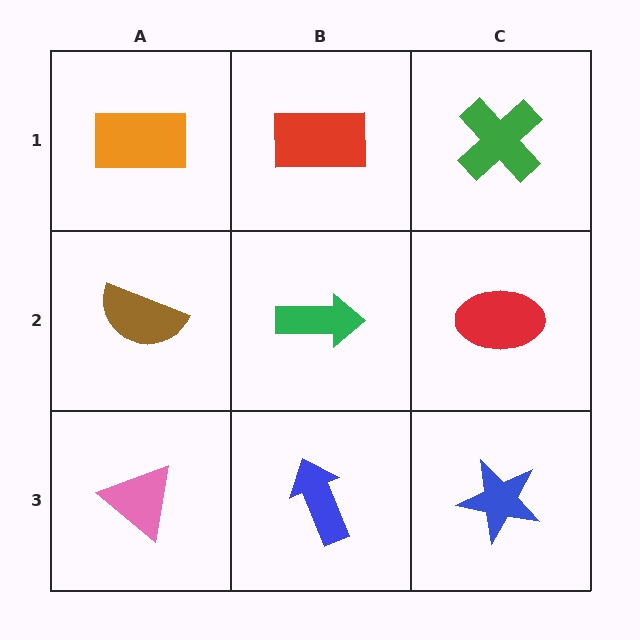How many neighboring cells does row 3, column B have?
3.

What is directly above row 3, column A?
A brown semicircle.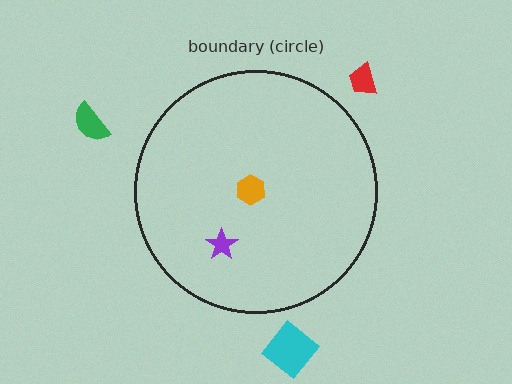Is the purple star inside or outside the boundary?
Inside.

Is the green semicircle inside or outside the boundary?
Outside.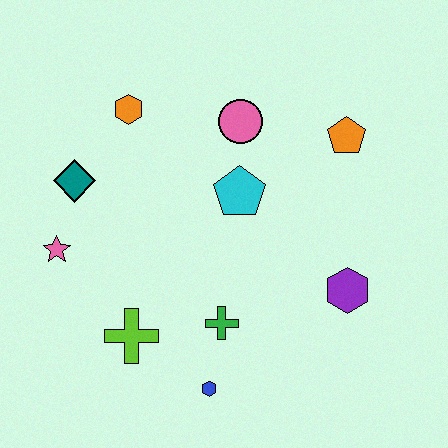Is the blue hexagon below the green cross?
Yes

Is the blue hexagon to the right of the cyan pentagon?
No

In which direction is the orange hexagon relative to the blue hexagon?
The orange hexagon is above the blue hexagon.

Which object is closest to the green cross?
The blue hexagon is closest to the green cross.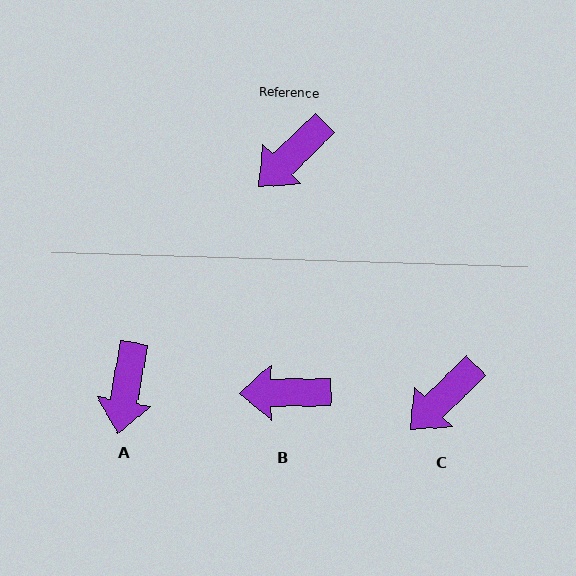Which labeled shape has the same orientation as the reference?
C.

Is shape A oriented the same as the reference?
No, it is off by about 36 degrees.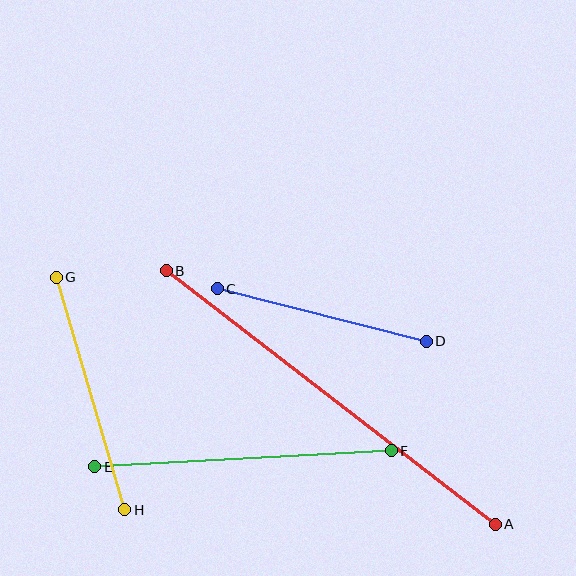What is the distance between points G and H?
The distance is approximately 242 pixels.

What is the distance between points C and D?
The distance is approximately 216 pixels.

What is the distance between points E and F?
The distance is approximately 297 pixels.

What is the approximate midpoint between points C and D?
The midpoint is at approximately (322, 315) pixels.